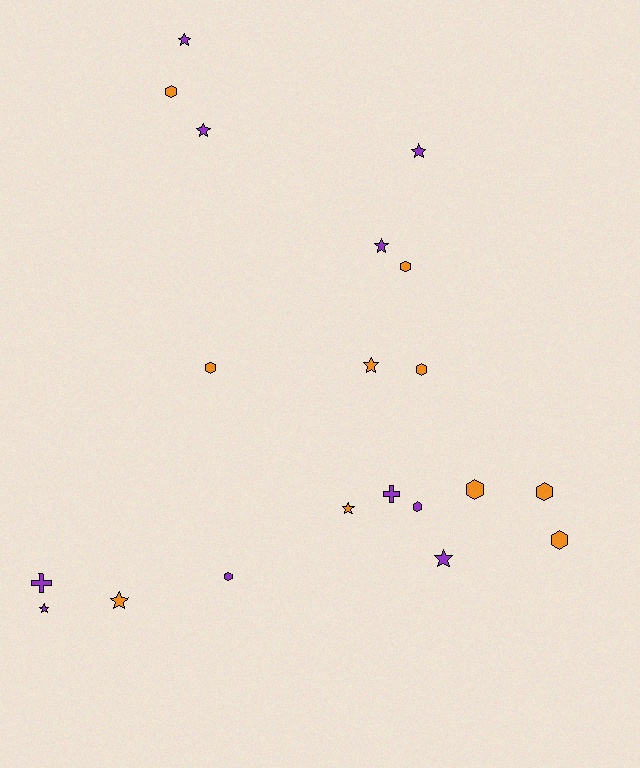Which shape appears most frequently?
Star, with 9 objects.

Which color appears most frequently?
Purple, with 10 objects.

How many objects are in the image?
There are 20 objects.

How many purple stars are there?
There are 6 purple stars.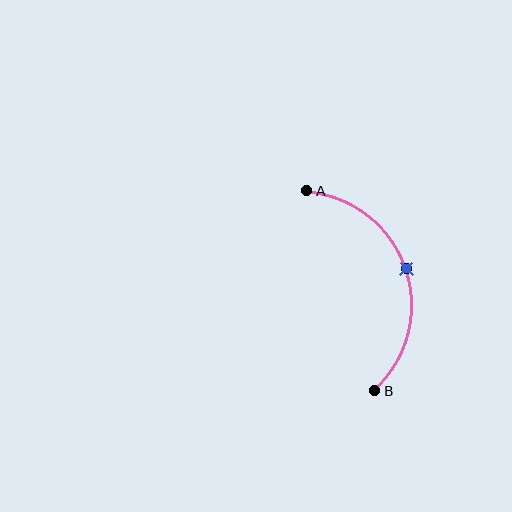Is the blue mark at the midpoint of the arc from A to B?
Yes. The blue mark lies on the arc at equal arc-length from both A and B — it is the arc midpoint.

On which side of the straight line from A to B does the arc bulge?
The arc bulges to the right of the straight line connecting A and B.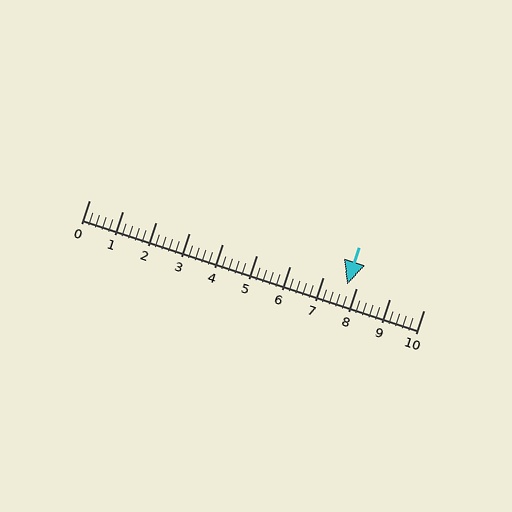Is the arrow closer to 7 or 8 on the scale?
The arrow is closer to 8.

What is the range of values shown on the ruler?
The ruler shows values from 0 to 10.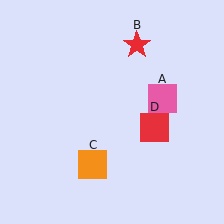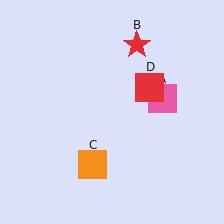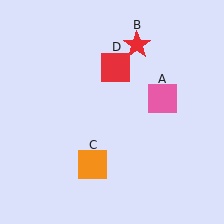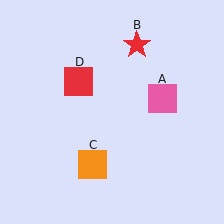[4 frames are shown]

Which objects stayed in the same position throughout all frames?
Pink square (object A) and red star (object B) and orange square (object C) remained stationary.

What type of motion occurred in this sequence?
The red square (object D) rotated counterclockwise around the center of the scene.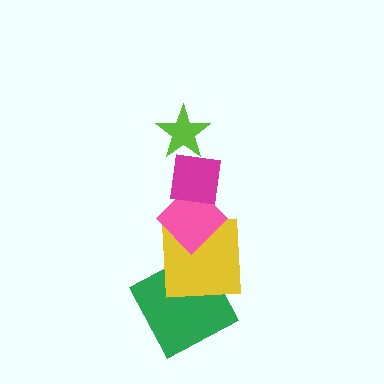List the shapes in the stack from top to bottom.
From top to bottom: the lime star, the magenta square, the pink diamond, the yellow square, the green square.